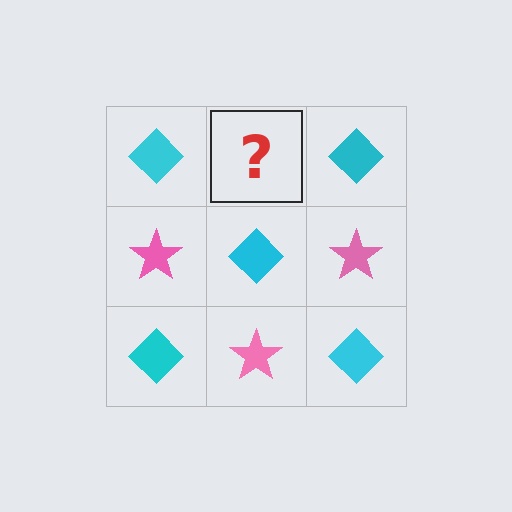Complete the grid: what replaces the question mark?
The question mark should be replaced with a pink star.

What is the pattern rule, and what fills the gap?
The rule is that it alternates cyan diamond and pink star in a checkerboard pattern. The gap should be filled with a pink star.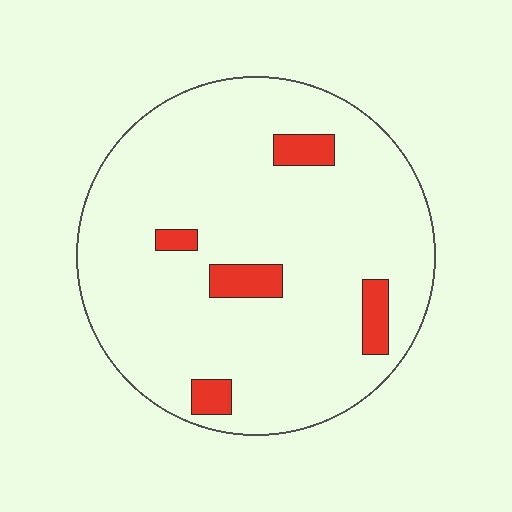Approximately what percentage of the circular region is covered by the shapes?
Approximately 10%.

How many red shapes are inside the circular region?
5.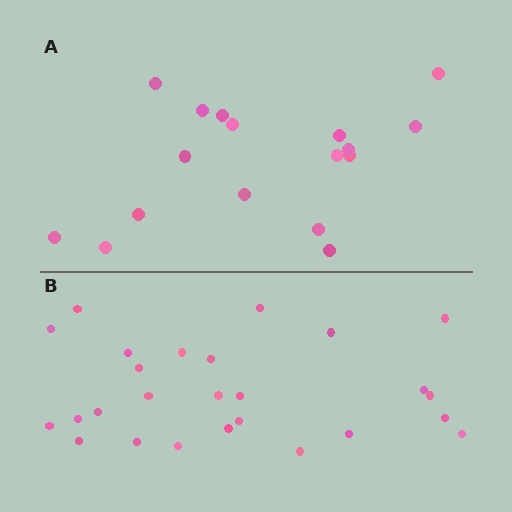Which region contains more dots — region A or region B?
Region B (the bottom region) has more dots.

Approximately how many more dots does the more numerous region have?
Region B has roughly 8 or so more dots than region A.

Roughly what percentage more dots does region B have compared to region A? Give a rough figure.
About 55% more.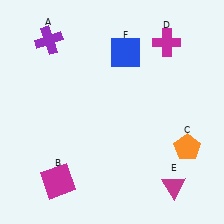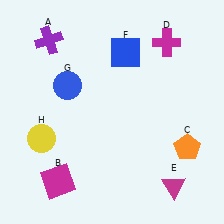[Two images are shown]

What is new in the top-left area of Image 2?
A blue circle (G) was added in the top-left area of Image 2.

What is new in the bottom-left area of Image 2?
A yellow circle (H) was added in the bottom-left area of Image 2.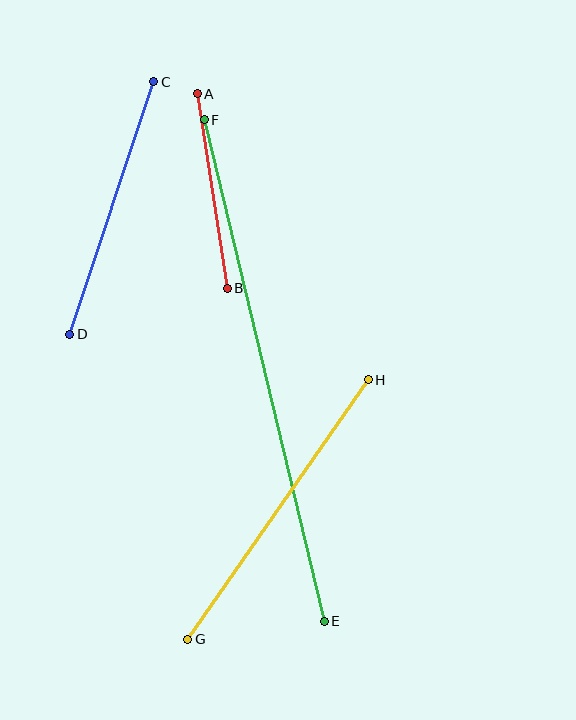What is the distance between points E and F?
The distance is approximately 516 pixels.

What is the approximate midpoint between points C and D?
The midpoint is at approximately (112, 208) pixels.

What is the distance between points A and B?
The distance is approximately 197 pixels.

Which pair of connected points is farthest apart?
Points E and F are farthest apart.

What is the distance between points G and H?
The distance is approximately 316 pixels.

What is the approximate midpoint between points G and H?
The midpoint is at approximately (278, 509) pixels.